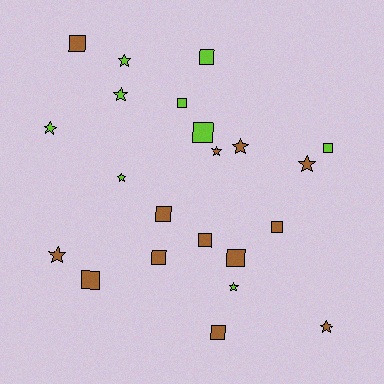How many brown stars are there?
There are 5 brown stars.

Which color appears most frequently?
Brown, with 13 objects.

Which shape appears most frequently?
Square, with 12 objects.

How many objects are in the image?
There are 22 objects.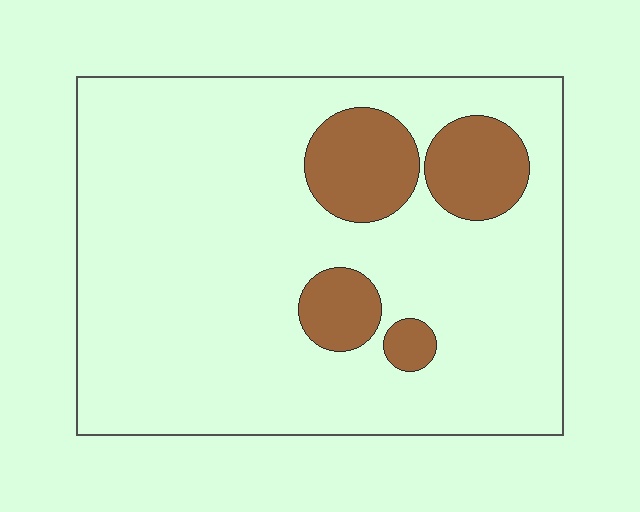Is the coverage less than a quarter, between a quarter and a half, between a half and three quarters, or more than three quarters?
Less than a quarter.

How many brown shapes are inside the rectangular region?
4.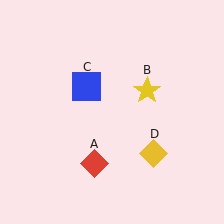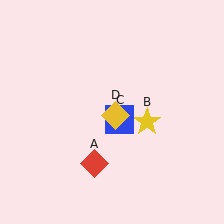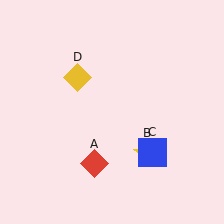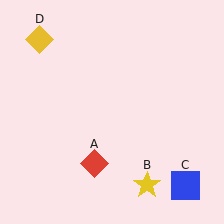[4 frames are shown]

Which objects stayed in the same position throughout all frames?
Red diamond (object A) remained stationary.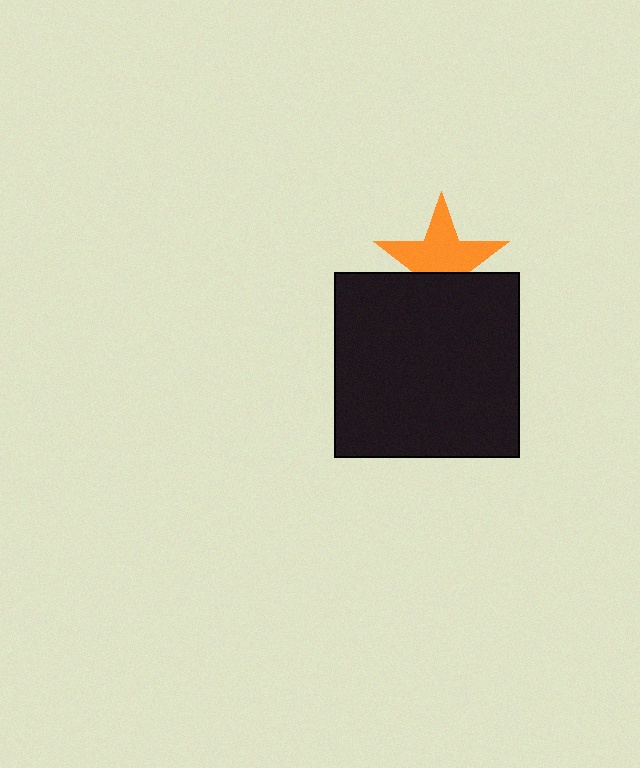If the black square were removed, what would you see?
You would see the complete orange star.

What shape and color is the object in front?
The object in front is a black square.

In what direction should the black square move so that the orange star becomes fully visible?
The black square should move down. That is the shortest direction to clear the overlap and leave the orange star fully visible.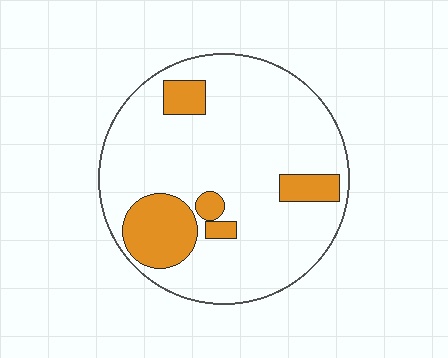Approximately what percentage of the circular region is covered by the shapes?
Approximately 20%.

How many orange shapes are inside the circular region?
5.